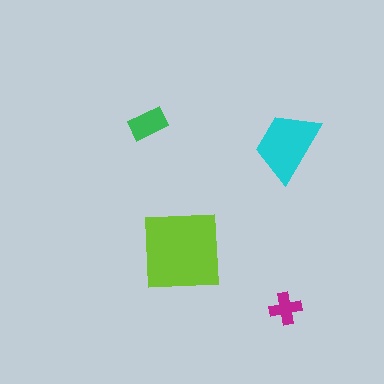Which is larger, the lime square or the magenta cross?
The lime square.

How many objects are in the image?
There are 4 objects in the image.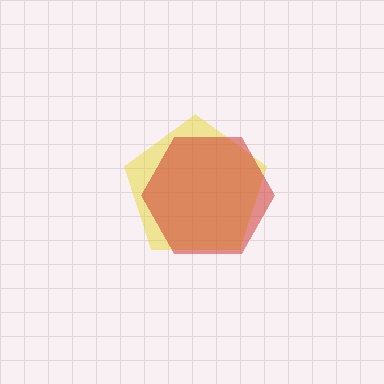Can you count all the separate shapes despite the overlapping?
Yes, there are 2 separate shapes.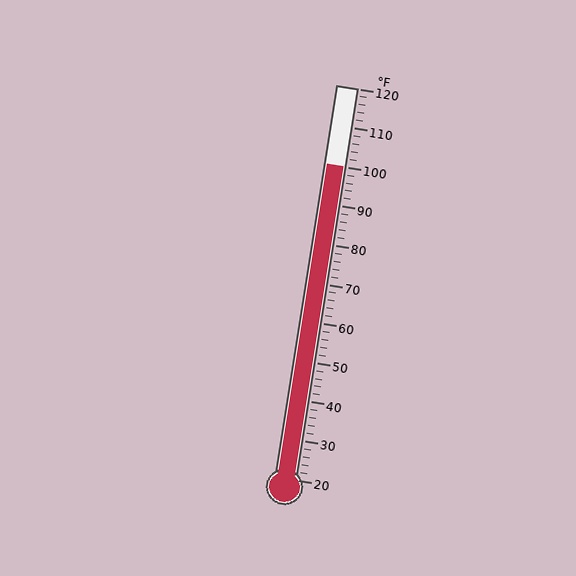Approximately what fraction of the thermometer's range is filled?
The thermometer is filled to approximately 80% of its range.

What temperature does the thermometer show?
The thermometer shows approximately 100°F.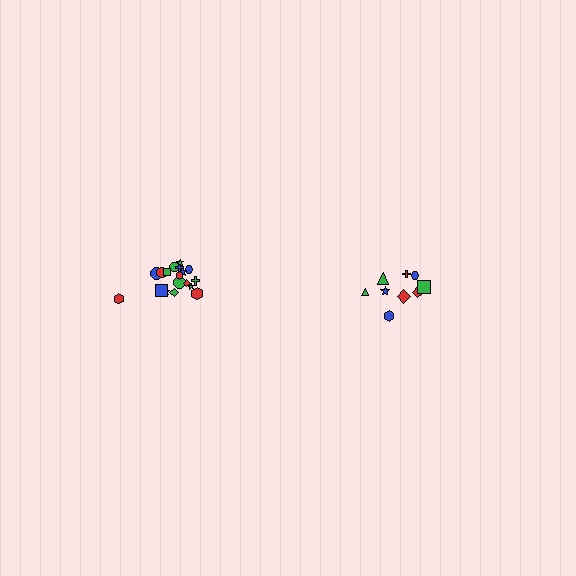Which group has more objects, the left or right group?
The left group.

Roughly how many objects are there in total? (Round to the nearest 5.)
Roughly 30 objects in total.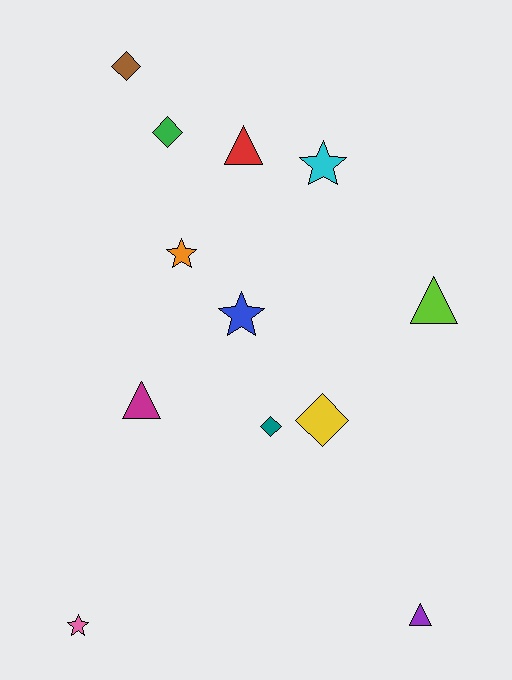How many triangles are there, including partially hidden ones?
There are 4 triangles.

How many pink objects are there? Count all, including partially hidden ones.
There is 1 pink object.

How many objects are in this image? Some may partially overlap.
There are 12 objects.